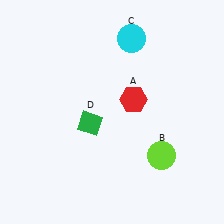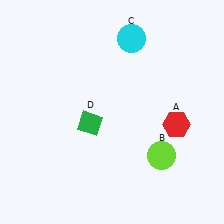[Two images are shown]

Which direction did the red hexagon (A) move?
The red hexagon (A) moved right.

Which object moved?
The red hexagon (A) moved right.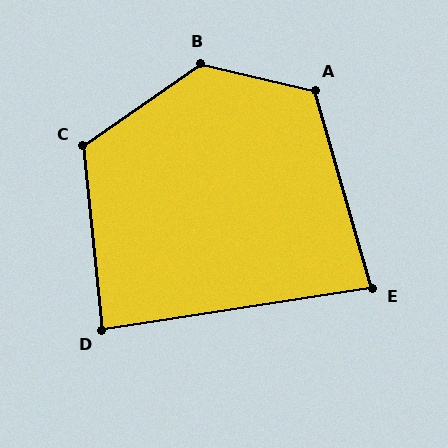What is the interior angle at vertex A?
Approximately 119 degrees (obtuse).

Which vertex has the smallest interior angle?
E, at approximately 83 degrees.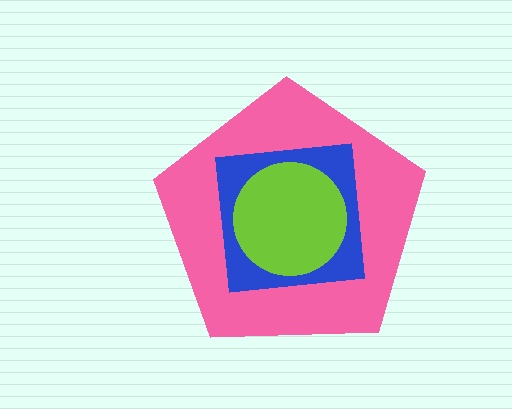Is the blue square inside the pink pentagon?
Yes.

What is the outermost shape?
The pink pentagon.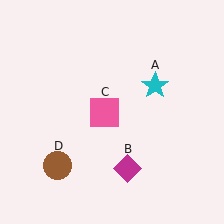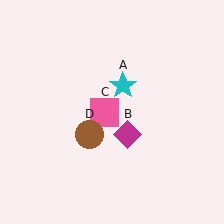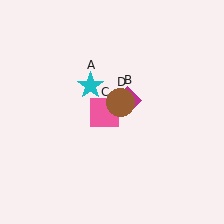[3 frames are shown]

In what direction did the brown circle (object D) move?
The brown circle (object D) moved up and to the right.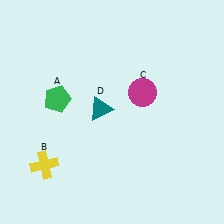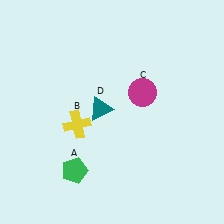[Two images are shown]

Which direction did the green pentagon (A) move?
The green pentagon (A) moved down.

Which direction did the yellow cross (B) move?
The yellow cross (B) moved up.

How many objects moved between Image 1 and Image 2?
2 objects moved between the two images.